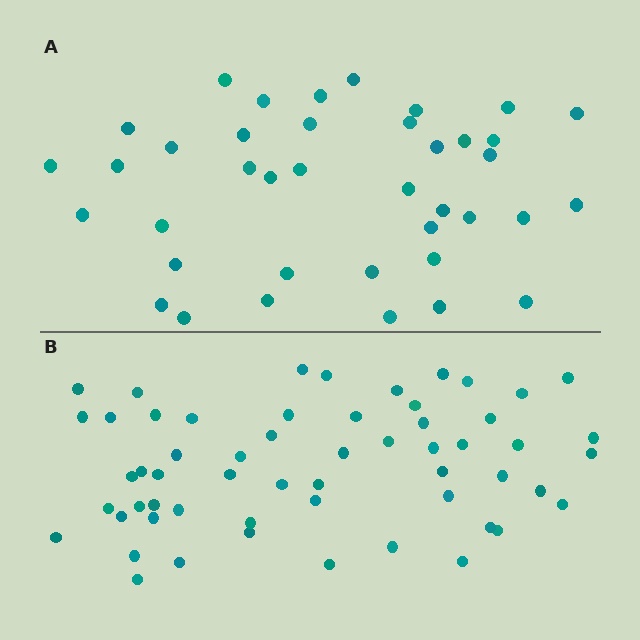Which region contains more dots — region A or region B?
Region B (the bottom region) has more dots.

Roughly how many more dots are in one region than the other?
Region B has approximately 20 more dots than region A.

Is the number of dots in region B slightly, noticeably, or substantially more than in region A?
Region B has substantially more. The ratio is roughly 1.5 to 1.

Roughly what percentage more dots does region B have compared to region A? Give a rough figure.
About 45% more.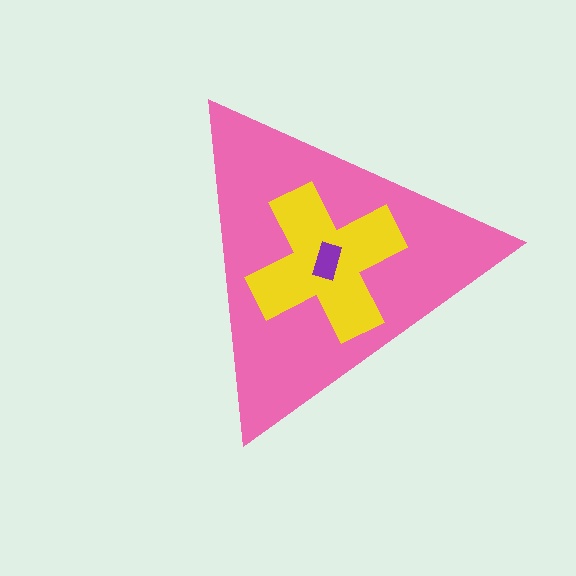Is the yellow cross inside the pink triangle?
Yes.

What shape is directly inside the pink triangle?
The yellow cross.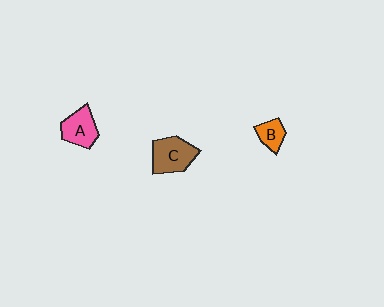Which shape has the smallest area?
Shape B (orange).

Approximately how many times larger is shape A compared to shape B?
Approximately 1.6 times.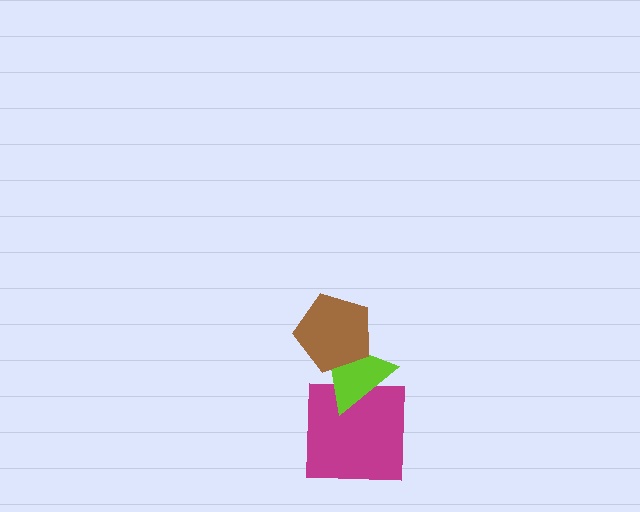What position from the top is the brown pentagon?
The brown pentagon is 1st from the top.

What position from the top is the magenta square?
The magenta square is 3rd from the top.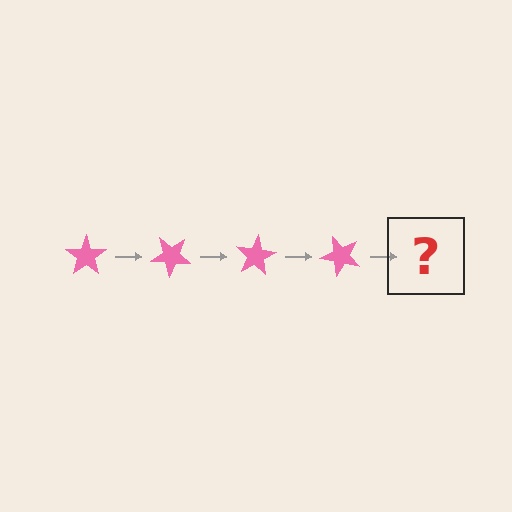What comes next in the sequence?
The next element should be a pink star rotated 160 degrees.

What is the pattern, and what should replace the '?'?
The pattern is that the star rotates 40 degrees each step. The '?' should be a pink star rotated 160 degrees.